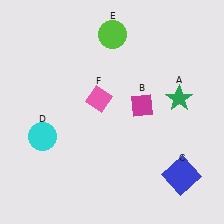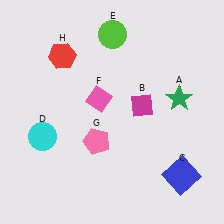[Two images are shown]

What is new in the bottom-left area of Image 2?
A pink pentagon (G) was added in the bottom-left area of Image 2.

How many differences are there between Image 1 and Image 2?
There are 2 differences between the two images.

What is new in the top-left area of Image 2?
A red hexagon (H) was added in the top-left area of Image 2.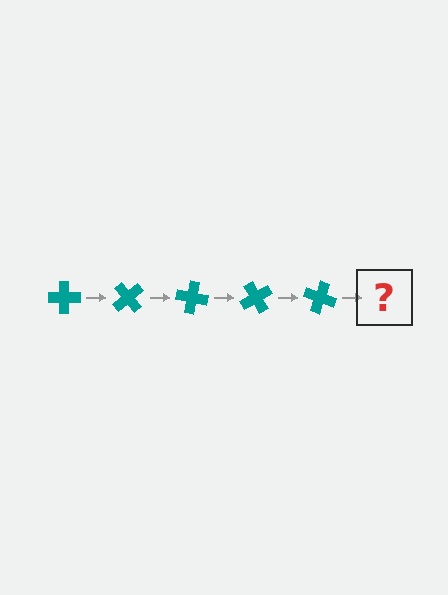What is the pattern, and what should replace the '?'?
The pattern is that the cross rotates 50 degrees each step. The '?' should be a teal cross rotated 250 degrees.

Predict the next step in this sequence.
The next step is a teal cross rotated 250 degrees.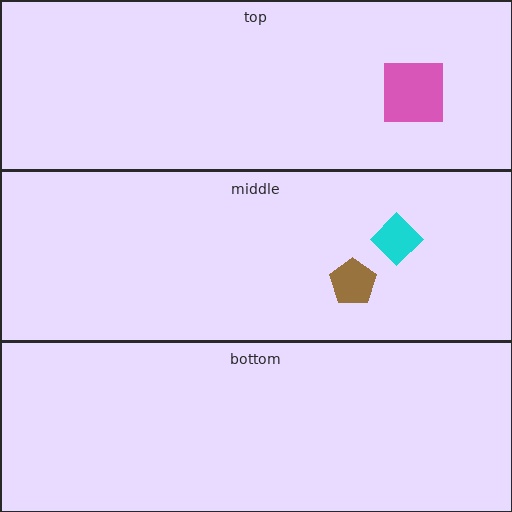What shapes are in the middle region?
The brown pentagon, the cyan diamond.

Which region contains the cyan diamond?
The middle region.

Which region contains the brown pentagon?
The middle region.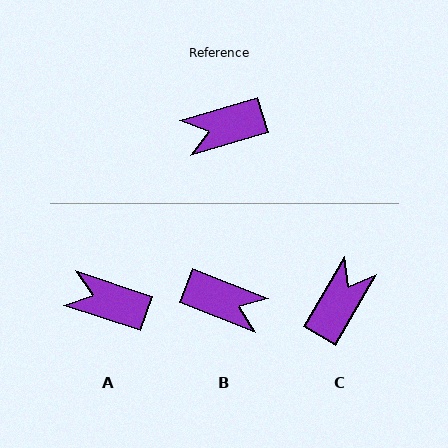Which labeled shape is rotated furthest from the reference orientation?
B, about 142 degrees away.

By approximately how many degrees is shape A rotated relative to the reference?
Approximately 35 degrees clockwise.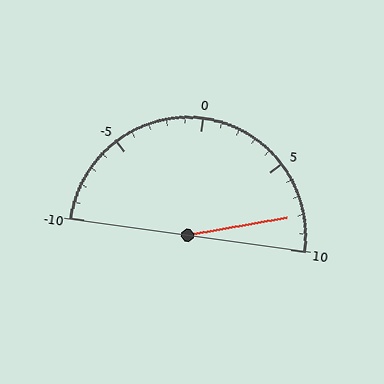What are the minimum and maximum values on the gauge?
The gauge ranges from -10 to 10.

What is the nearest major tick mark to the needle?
The nearest major tick mark is 10.